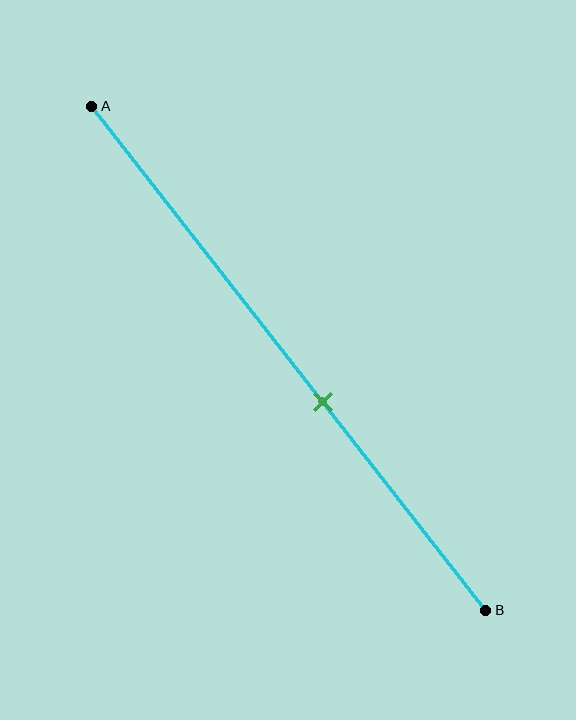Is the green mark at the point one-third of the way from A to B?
No, the mark is at about 60% from A, not at the 33% one-third point.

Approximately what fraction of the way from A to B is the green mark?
The green mark is approximately 60% of the way from A to B.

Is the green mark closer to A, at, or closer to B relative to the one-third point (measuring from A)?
The green mark is closer to point B than the one-third point of segment AB.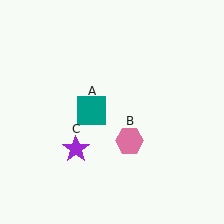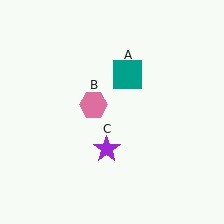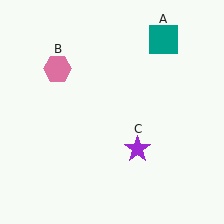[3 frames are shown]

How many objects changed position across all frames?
3 objects changed position: teal square (object A), pink hexagon (object B), purple star (object C).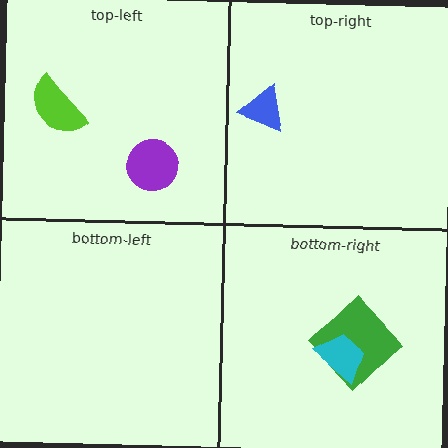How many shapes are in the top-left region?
2.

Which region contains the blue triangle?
The top-right region.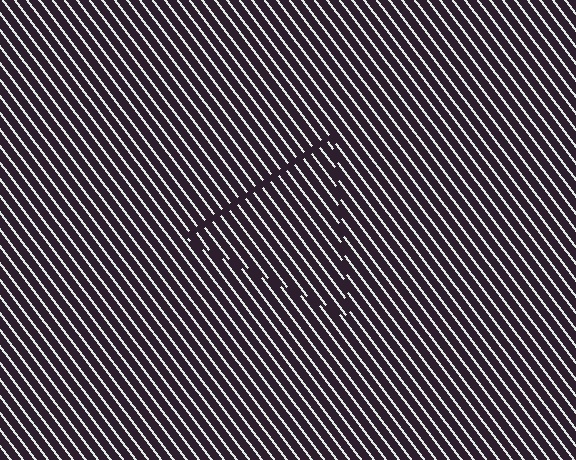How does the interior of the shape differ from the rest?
The interior of the shape contains the same grating, shifted by half a period — the contour is defined by the phase discontinuity where line-ends from the inner and outer gratings abut.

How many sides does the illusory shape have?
3 sides — the line-ends trace a triangle.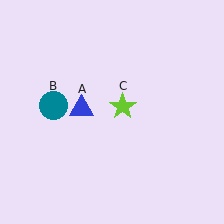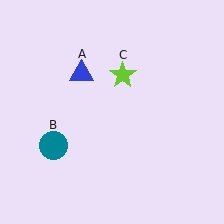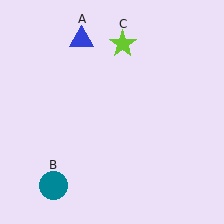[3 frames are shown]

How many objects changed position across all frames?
3 objects changed position: blue triangle (object A), teal circle (object B), lime star (object C).